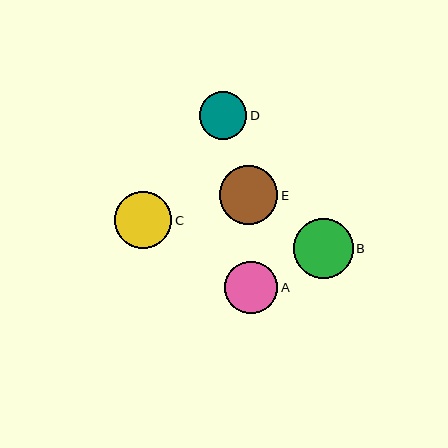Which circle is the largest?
Circle B is the largest with a size of approximately 60 pixels.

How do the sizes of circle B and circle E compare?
Circle B and circle E are approximately the same size.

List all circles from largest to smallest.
From largest to smallest: B, E, C, A, D.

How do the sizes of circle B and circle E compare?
Circle B and circle E are approximately the same size.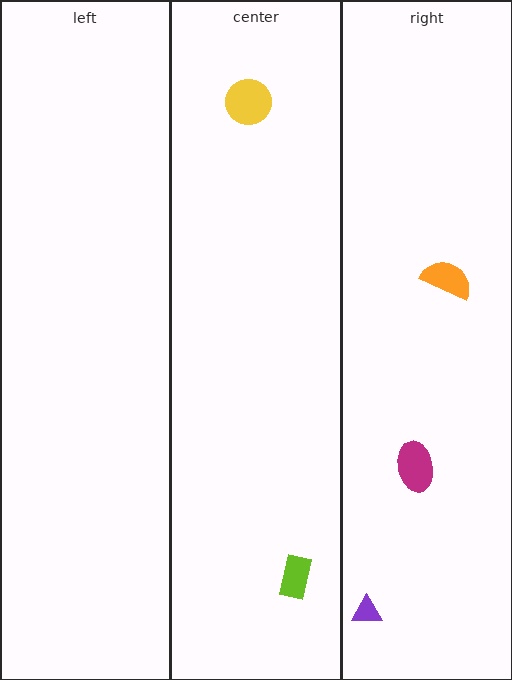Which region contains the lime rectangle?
The center region.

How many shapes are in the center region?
2.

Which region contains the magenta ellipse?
The right region.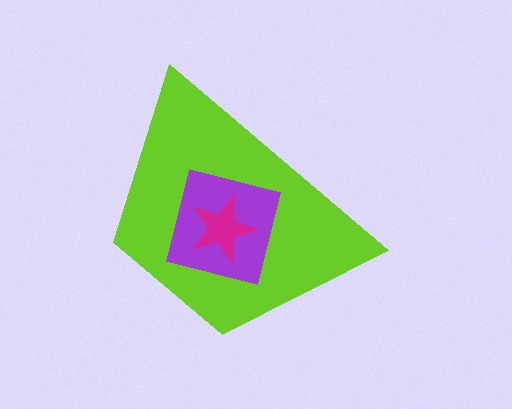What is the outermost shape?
The lime trapezoid.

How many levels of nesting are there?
3.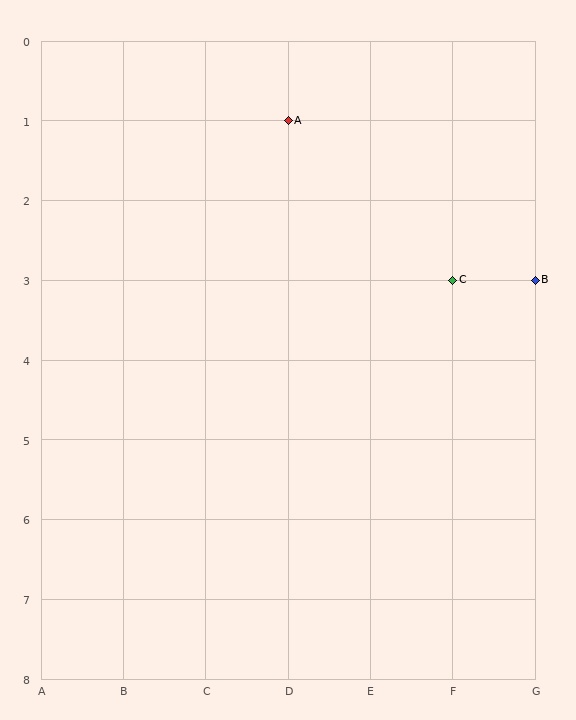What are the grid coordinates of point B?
Point B is at grid coordinates (G, 3).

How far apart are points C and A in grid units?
Points C and A are 2 columns and 2 rows apart (about 2.8 grid units diagonally).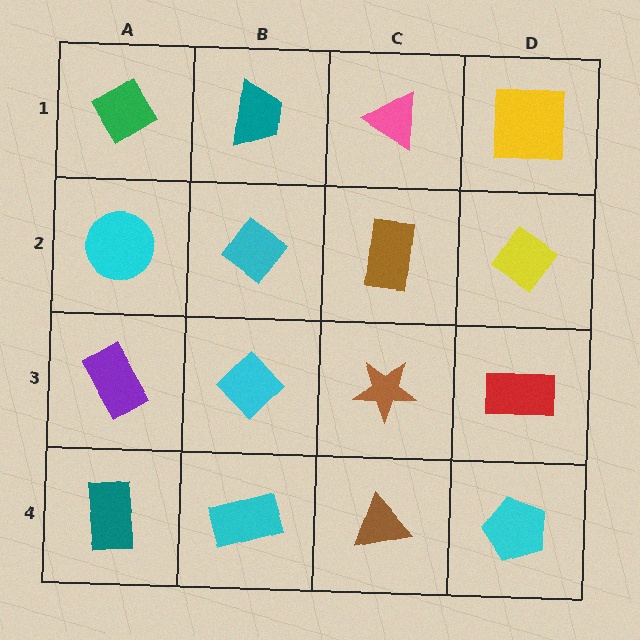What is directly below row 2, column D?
A red rectangle.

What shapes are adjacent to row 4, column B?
A cyan diamond (row 3, column B), a teal rectangle (row 4, column A), a brown triangle (row 4, column C).